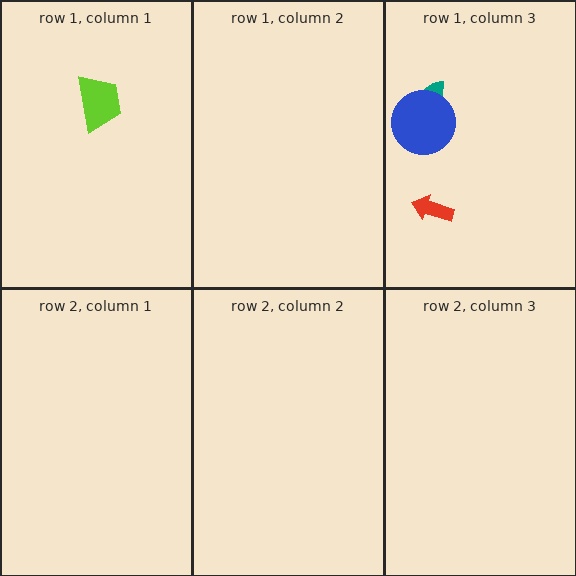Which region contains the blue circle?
The row 1, column 3 region.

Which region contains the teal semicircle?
The row 1, column 3 region.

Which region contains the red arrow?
The row 1, column 3 region.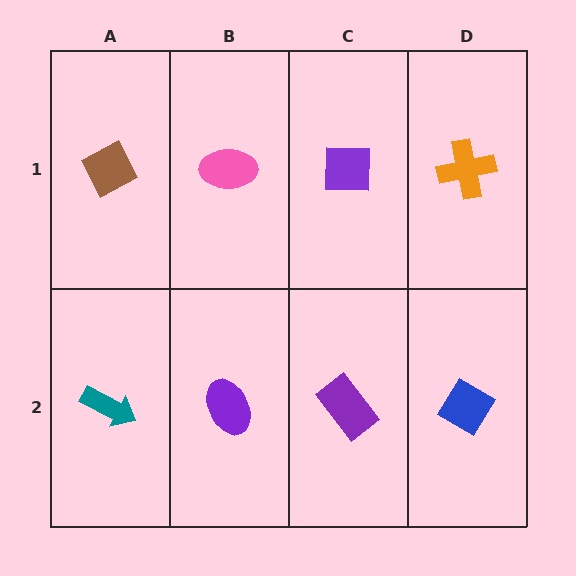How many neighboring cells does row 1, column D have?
2.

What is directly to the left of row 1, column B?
A brown diamond.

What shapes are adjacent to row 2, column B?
A pink ellipse (row 1, column B), a teal arrow (row 2, column A), a purple rectangle (row 2, column C).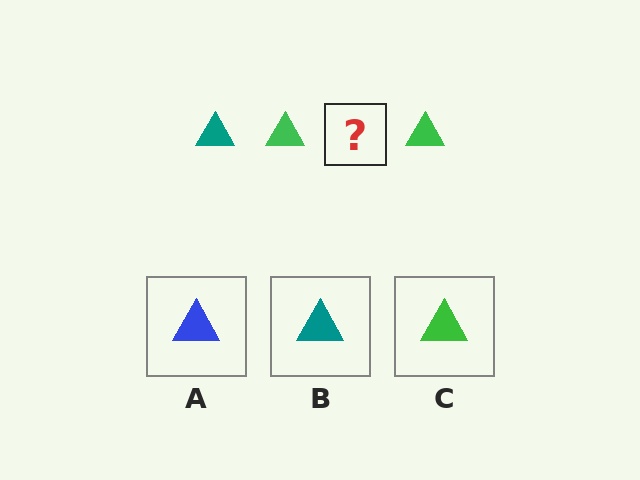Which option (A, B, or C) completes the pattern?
B.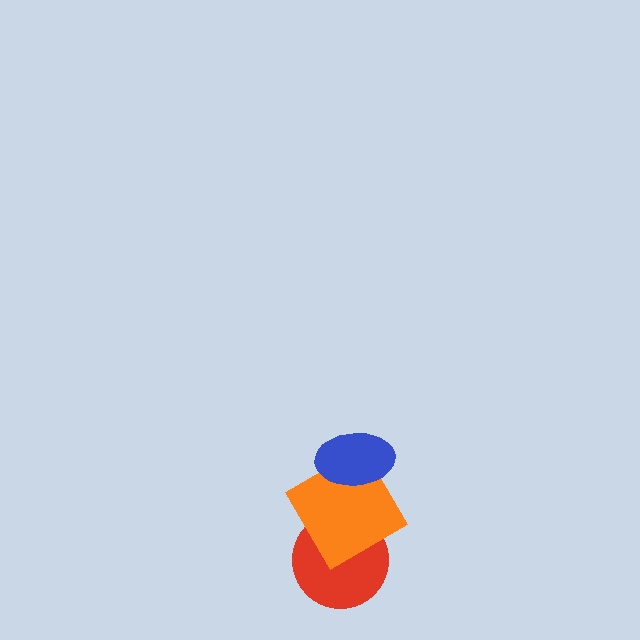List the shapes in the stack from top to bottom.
From top to bottom: the blue ellipse, the orange diamond, the red circle.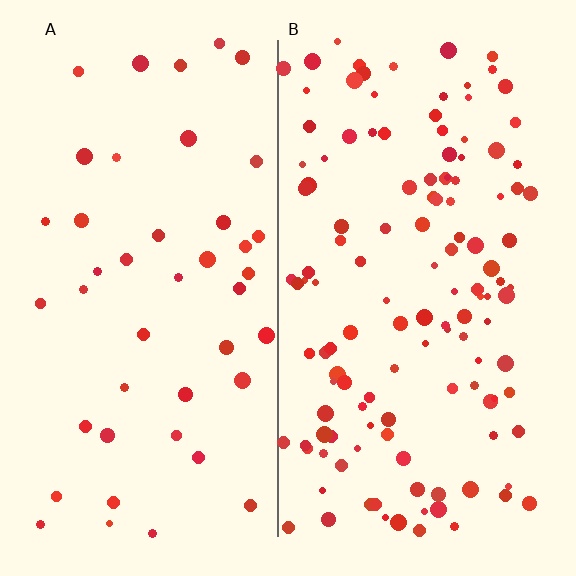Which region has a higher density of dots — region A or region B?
B (the right).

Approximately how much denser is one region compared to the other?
Approximately 2.9× — region B over region A.